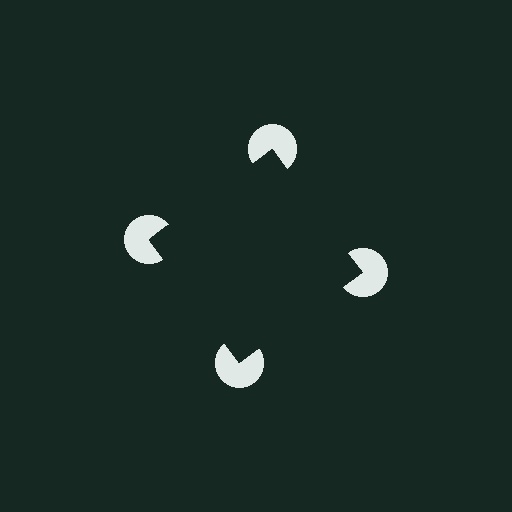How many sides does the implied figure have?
4 sides.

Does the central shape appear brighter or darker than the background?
It typically appears slightly darker than the background, even though no actual brightness change is drawn.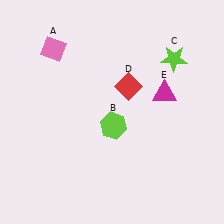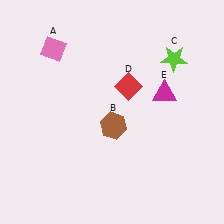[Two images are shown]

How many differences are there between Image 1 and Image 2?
There is 1 difference between the two images.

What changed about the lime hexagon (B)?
In Image 1, B is lime. In Image 2, it changed to brown.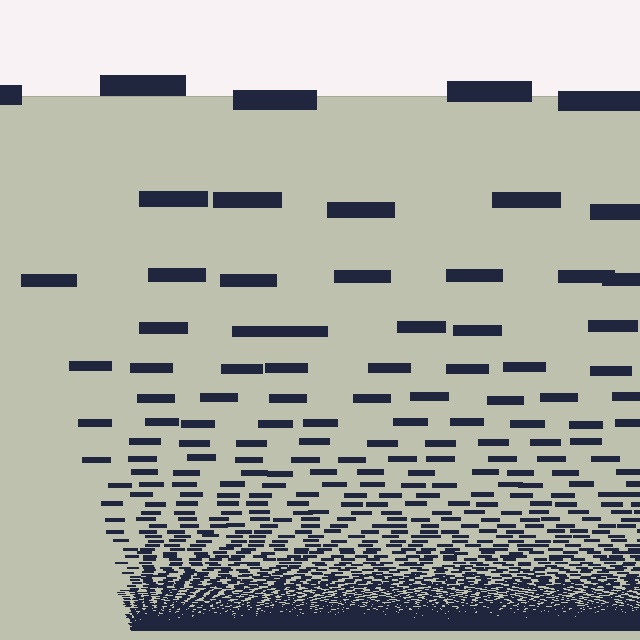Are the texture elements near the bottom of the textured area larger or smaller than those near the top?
Smaller. The gradient is inverted — elements near the bottom are smaller and denser.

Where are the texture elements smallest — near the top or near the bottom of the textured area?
Near the bottom.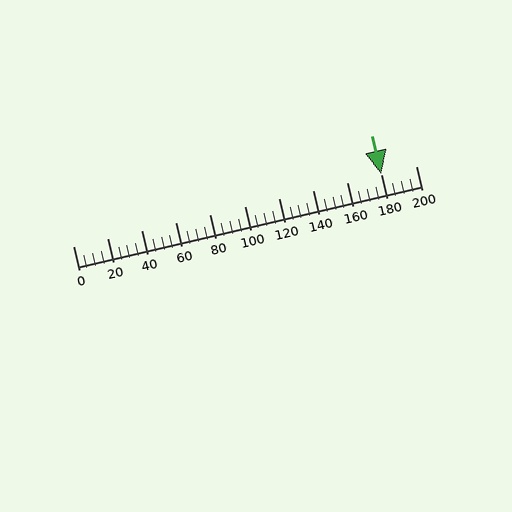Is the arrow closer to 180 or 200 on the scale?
The arrow is closer to 180.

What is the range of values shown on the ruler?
The ruler shows values from 0 to 200.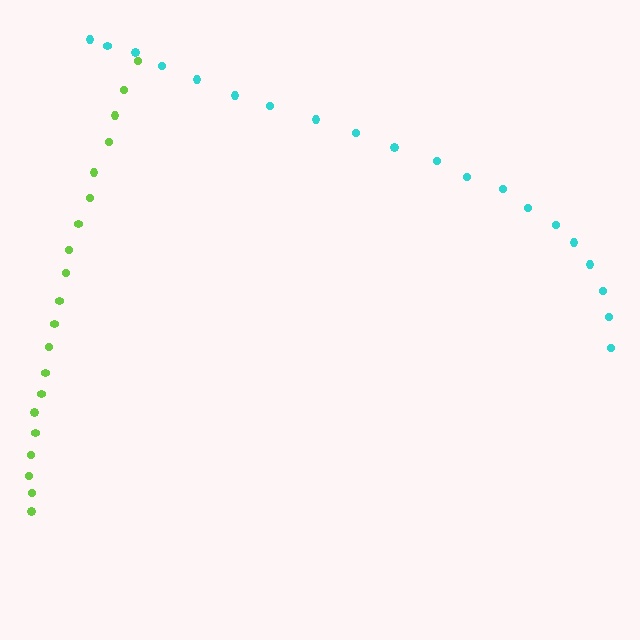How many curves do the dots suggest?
There are 2 distinct paths.